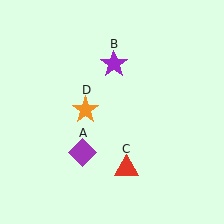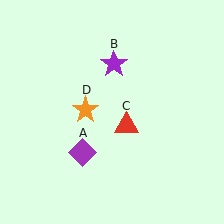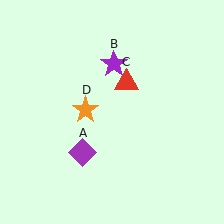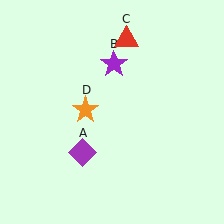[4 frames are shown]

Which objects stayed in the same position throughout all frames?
Purple diamond (object A) and purple star (object B) and orange star (object D) remained stationary.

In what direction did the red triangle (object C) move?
The red triangle (object C) moved up.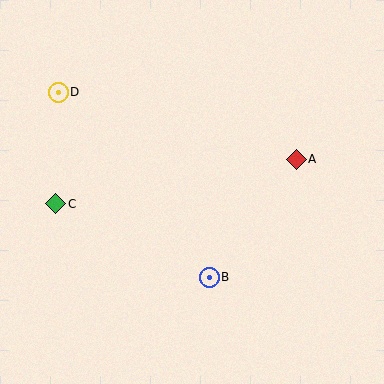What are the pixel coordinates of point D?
Point D is at (58, 92).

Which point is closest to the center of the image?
Point B at (209, 277) is closest to the center.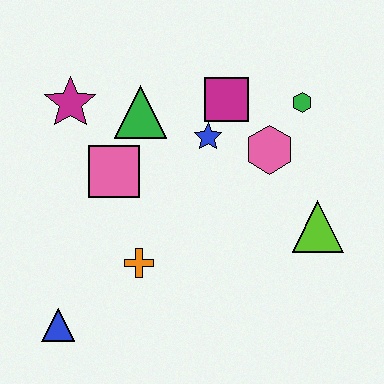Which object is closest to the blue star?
The magenta square is closest to the blue star.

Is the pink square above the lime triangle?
Yes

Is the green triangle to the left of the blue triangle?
No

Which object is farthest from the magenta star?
The lime triangle is farthest from the magenta star.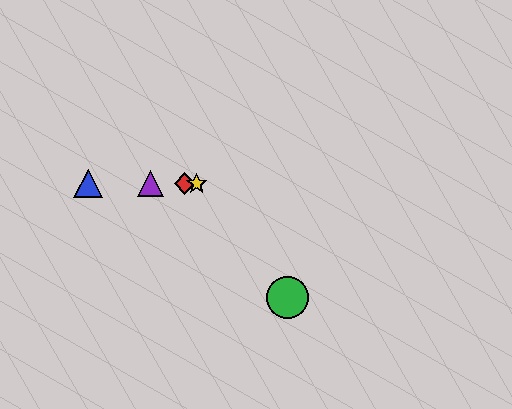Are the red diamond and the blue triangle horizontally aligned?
Yes, both are at y≈184.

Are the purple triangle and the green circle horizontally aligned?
No, the purple triangle is at y≈184 and the green circle is at y≈297.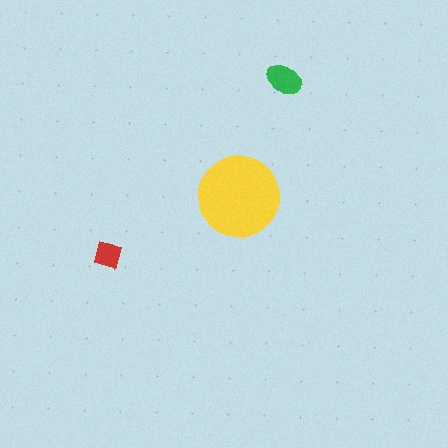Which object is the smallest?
The red square.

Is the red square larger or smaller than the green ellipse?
Smaller.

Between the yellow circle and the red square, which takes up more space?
The yellow circle.